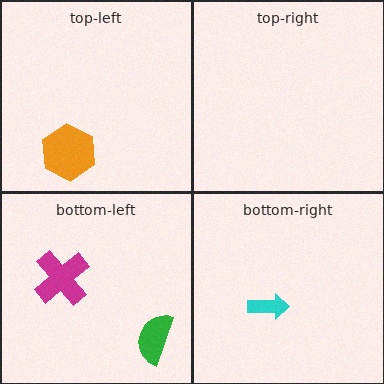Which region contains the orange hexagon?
The top-left region.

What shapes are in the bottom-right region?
The cyan arrow.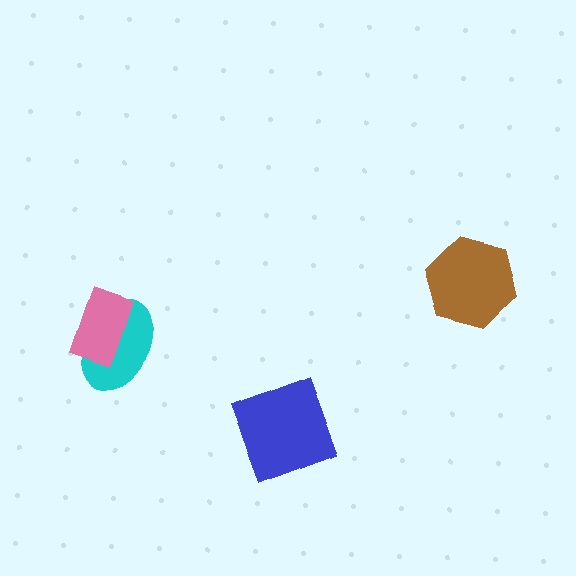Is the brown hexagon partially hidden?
No, no other shape covers it.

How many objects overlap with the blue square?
0 objects overlap with the blue square.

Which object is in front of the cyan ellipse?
The pink rectangle is in front of the cyan ellipse.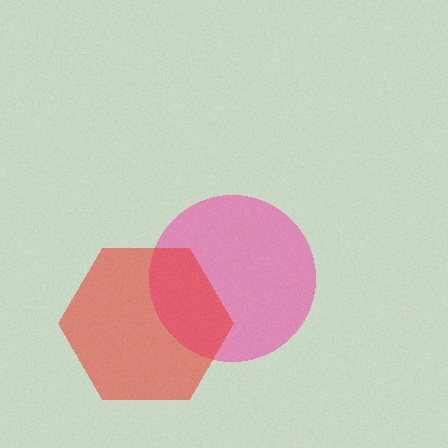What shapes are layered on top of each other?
The layered shapes are: a pink circle, a red hexagon.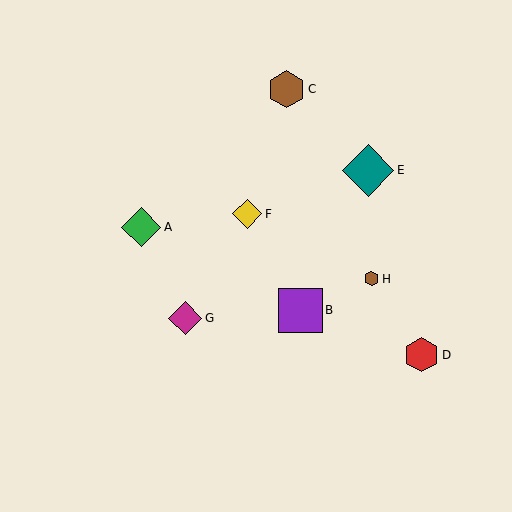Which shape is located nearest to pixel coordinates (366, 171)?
The teal diamond (labeled E) at (368, 170) is nearest to that location.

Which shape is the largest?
The teal diamond (labeled E) is the largest.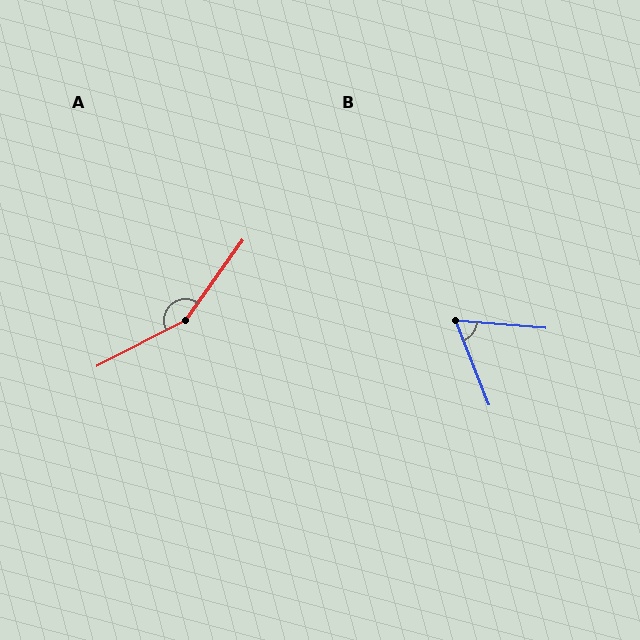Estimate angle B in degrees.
Approximately 63 degrees.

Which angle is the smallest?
B, at approximately 63 degrees.